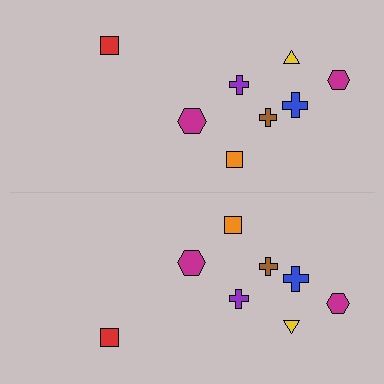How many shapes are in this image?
There are 16 shapes in this image.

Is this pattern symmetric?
Yes, this pattern has bilateral (reflection) symmetry.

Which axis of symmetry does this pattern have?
The pattern has a horizontal axis of symmetry running through the center of the image.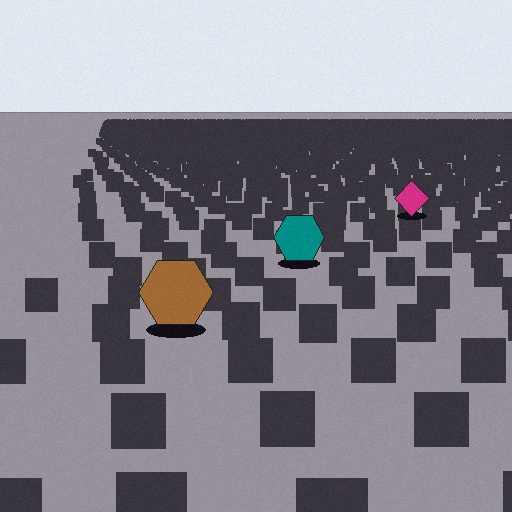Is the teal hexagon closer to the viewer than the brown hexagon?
No. The brown hexagon is closer — you can tell from the texture gradient: the ground texture is coarser near it.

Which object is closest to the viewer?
The brown hexagon is closest. The texture marks near it are larger and more spread out.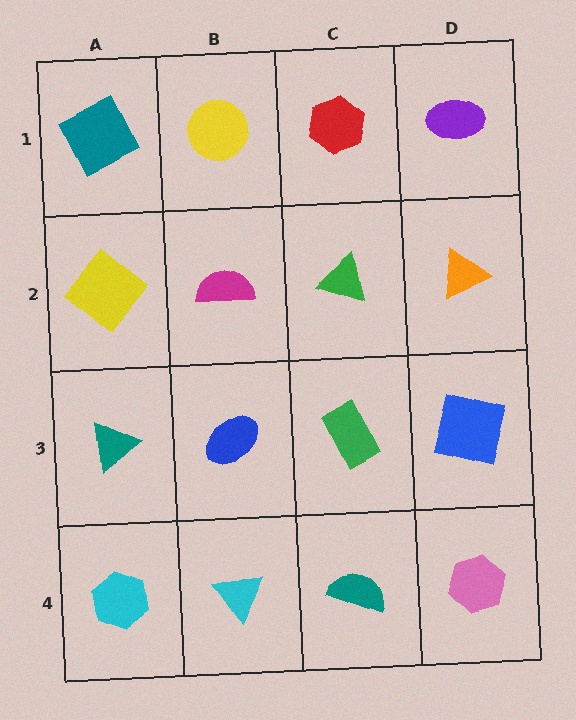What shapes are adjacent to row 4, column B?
A blue ellipse (row 3, column B), a cyan hexagon (row 4, column A), a teal semicircle (row 4, column C).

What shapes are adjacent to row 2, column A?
A teal square (row 1, column A), a teal triangle (row 3, column A), a magenta semicircle (row 2, column B).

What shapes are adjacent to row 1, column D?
An orange triangle (row 2, column D), a red hexagon (row 1, column C).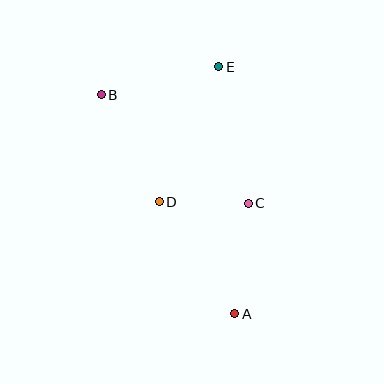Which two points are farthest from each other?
Points A and B are farthest from each other.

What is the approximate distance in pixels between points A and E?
The distance between A and E is approximately 247 pixels.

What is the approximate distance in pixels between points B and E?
The distance between B and E is approximately 121 pixels.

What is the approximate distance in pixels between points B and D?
The distance between B and D is approximately 122 pixels.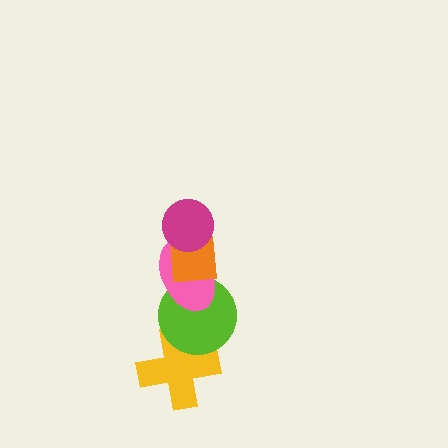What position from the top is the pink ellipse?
The pink ellipse is 3rd from the top.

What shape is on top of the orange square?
The magenta circle is on top of the orange square.